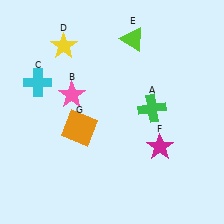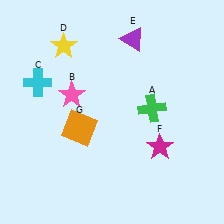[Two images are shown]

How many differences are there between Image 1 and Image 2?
There is 1 difference between the two images.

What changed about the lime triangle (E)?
In Image 1, E is lime. In Image 2, it changed to purple.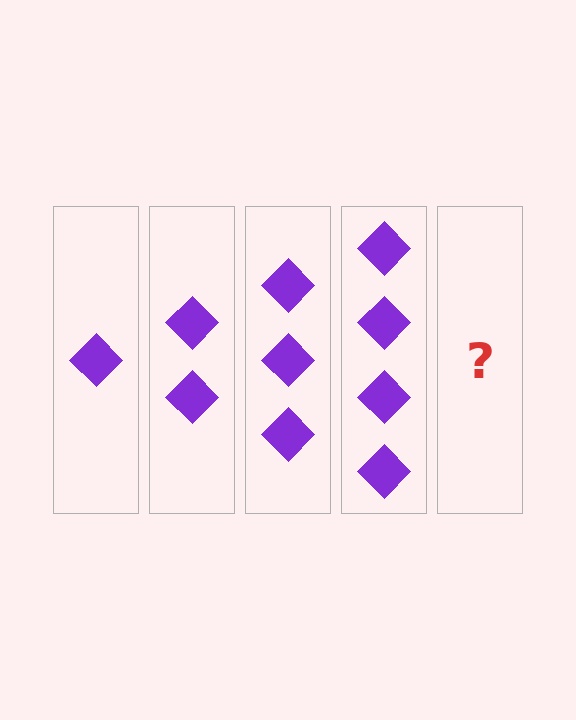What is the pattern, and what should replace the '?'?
The pattern is that each step adds one more diamond. The '?' should be 5 diamonds.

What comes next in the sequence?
The next element should be 5 diamonds.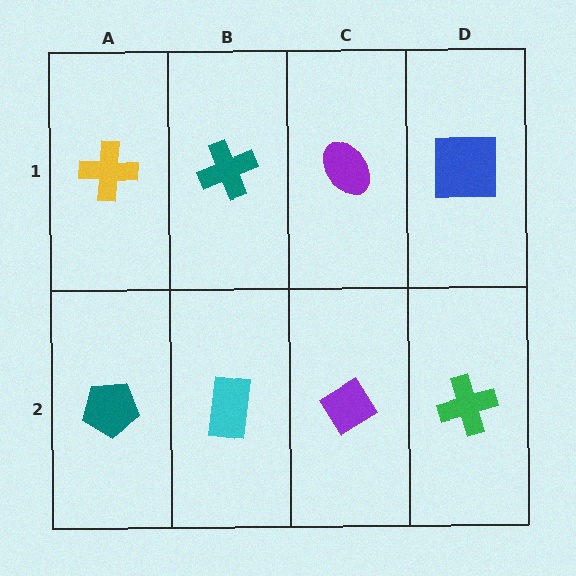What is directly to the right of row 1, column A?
A teal cross.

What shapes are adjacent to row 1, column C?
A purple diamond (row 2, column C), a teal cross (row 1, column B), a blue square (row 1, column D).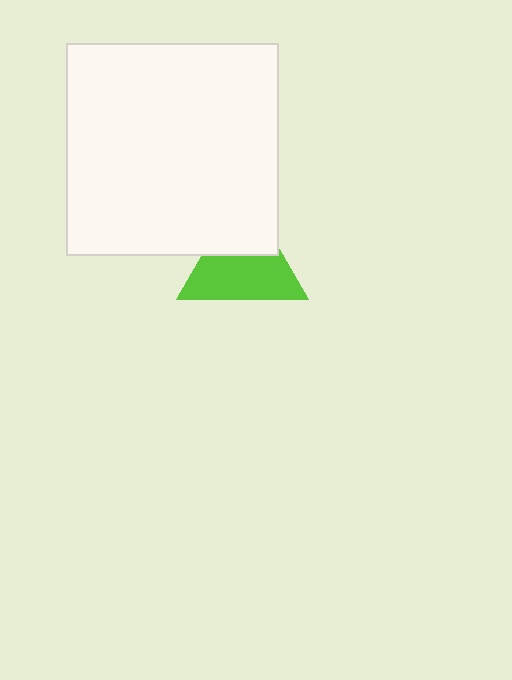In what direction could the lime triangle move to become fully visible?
The lime triangle could move down. That would shift it out from behind the white square entirely.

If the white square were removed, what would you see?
You would see the complete lime triangle.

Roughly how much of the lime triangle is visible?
About half of it is visible (roughly 62%).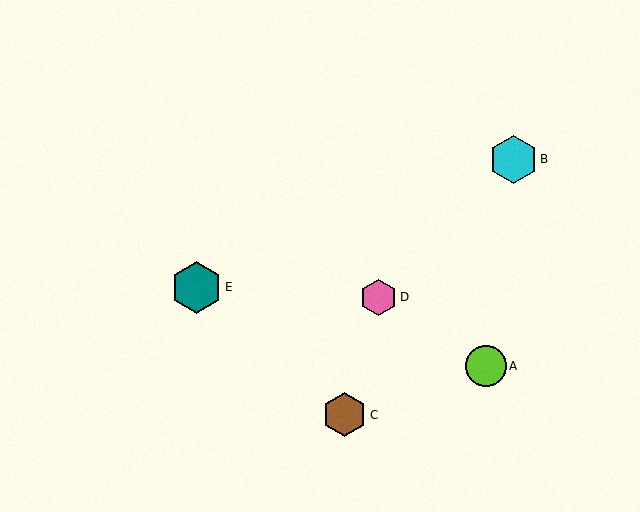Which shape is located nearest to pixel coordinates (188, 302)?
The teal hexagon (labeled E) at (196, 287) is nearest to that location.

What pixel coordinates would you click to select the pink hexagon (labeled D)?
Click at (379, 297) to select the pink hexagon D.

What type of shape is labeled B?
Shape B is a cyan hexagon.